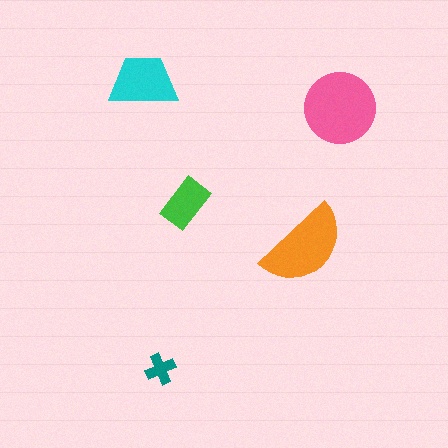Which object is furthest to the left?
The cyan trapezoid is leftmost.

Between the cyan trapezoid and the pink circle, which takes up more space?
The pink circle.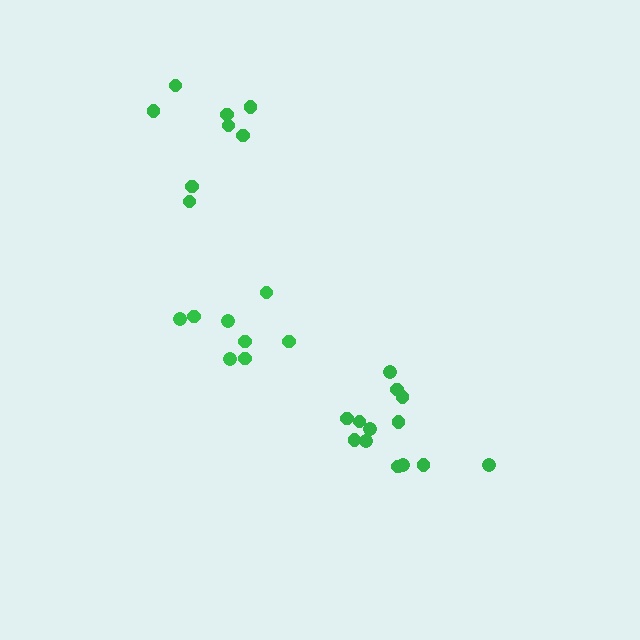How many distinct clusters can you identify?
There are 3 distinct clusters.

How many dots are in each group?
Group 1: 8 dots, Group 2: 13 dots, Group 3: 8 dots (29 total).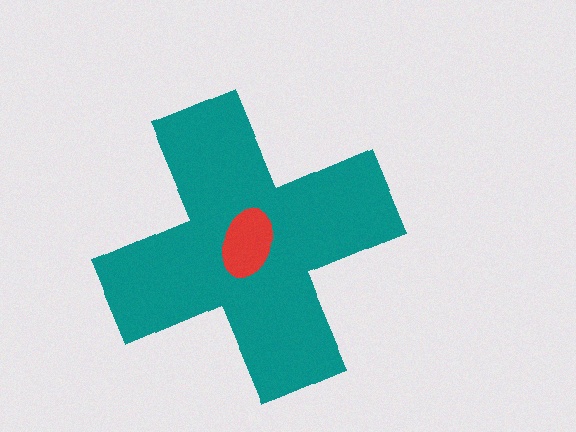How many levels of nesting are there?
2.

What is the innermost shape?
The red ellipse.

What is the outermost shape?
The teal cross.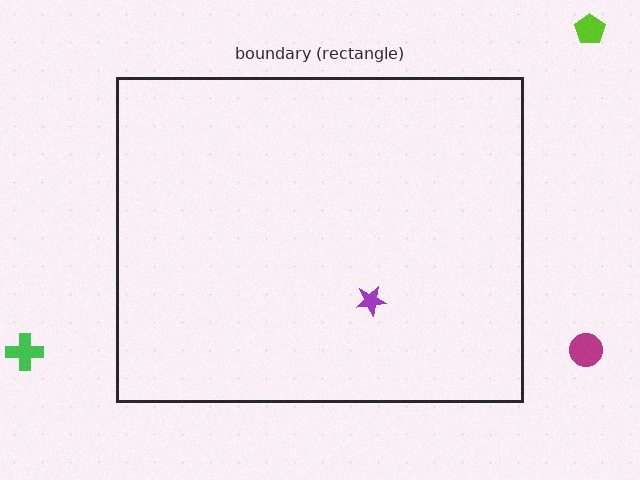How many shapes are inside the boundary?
1 inside, 3 outside.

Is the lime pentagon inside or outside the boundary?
Outside.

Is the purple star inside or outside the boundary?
Inside.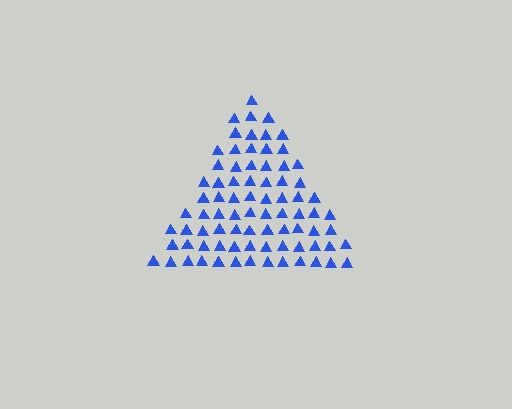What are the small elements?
The small elements are triangles.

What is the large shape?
The large shape is a triangle.